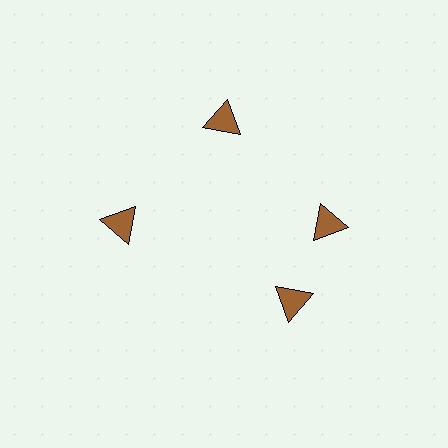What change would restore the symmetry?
The symmetry would be restored by rotating it back into even spacing with its neighbors so that all 4 triangles sit at equal angles and equal distance from the center.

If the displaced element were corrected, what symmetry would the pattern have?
It would have 4-fold rotational symmetry — the pattern would map onto itself every 90 degrees.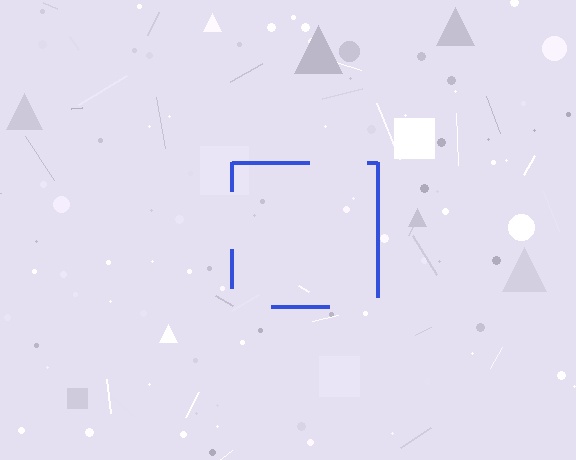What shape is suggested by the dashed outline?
The dashed outline suggests a square.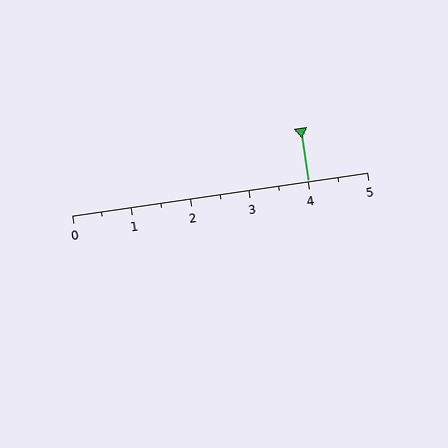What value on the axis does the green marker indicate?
The marker indicates approximately 4.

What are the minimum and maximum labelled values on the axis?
The axis runs from 0 to 5.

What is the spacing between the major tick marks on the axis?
The major ticks are spaced 1 apart.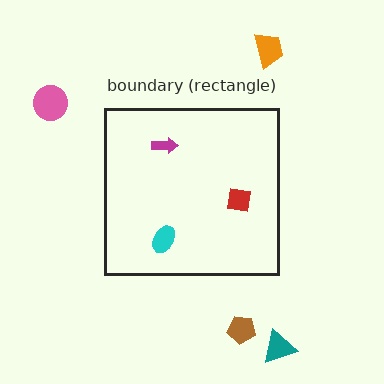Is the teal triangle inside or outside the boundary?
Outside.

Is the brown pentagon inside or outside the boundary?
Outside.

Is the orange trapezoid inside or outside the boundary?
Outside.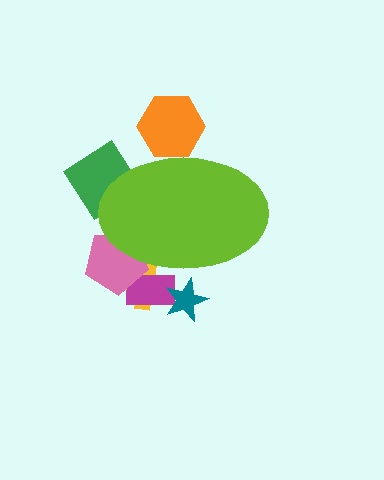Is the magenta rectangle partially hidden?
Yes, the magenta rectangle is partially hidden behind the lime ellipse.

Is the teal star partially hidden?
Yes, the teal star is partially hidden behind the lime ellipse.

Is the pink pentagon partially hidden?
Yes, the pink pentagon is partially hidden behind the lime ellipse.